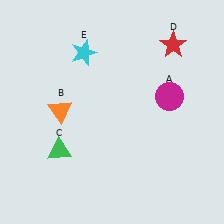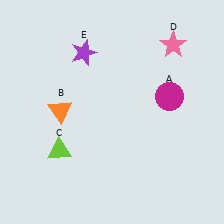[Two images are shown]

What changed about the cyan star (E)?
In Image 1, E is cyan. In Image 2, it changed to purple.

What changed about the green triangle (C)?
In Image 1, C is green. In Image 2, it changed to lime.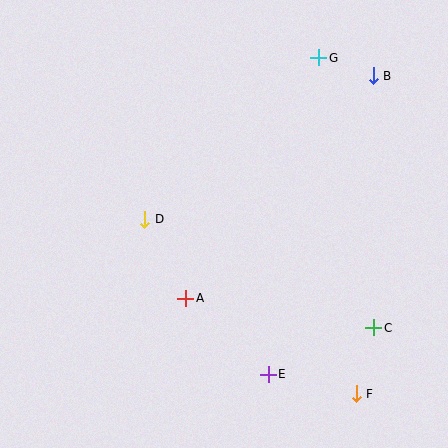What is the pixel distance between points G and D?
The distance between G and D is 238 pixels.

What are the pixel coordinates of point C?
Point C is at (374, 327).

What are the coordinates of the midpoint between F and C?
The midpoint between F and C is at (365, 361).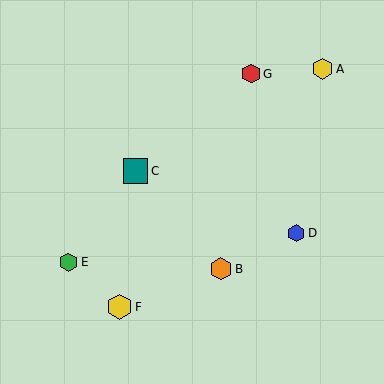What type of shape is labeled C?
Shape C is a teal square.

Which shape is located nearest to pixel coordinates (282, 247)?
The blue hexagon (labeled D) at (296, 233) is nearest to that location.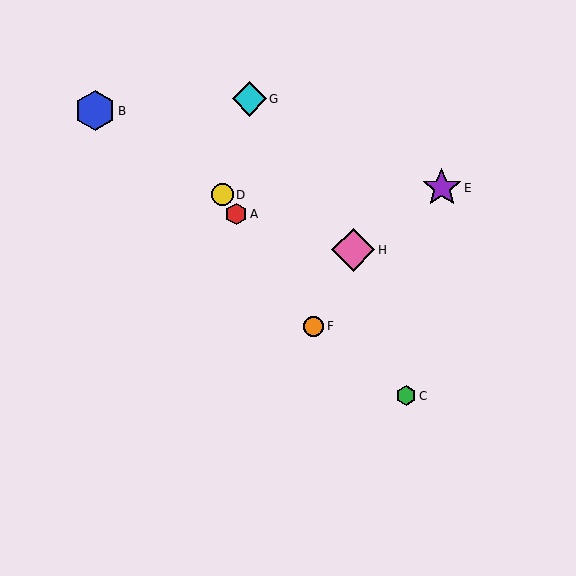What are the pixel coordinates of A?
Object A is at (236, 214).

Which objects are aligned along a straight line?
Objects A, D, F are aligned along a straight line.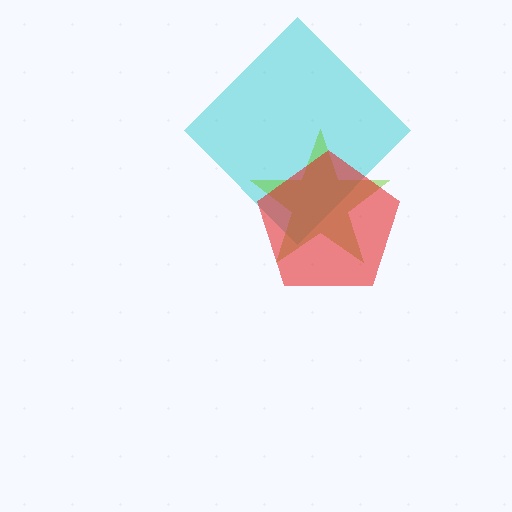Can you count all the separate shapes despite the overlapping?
Yes, there are 3 separate shapes.